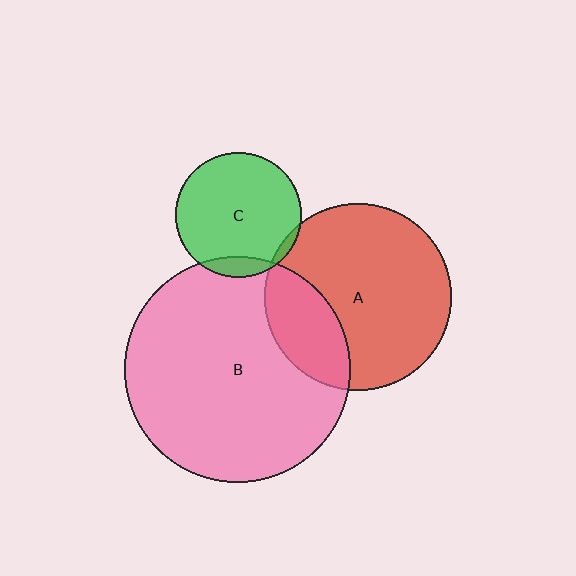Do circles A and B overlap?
Yes.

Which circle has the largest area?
Circle B (pink).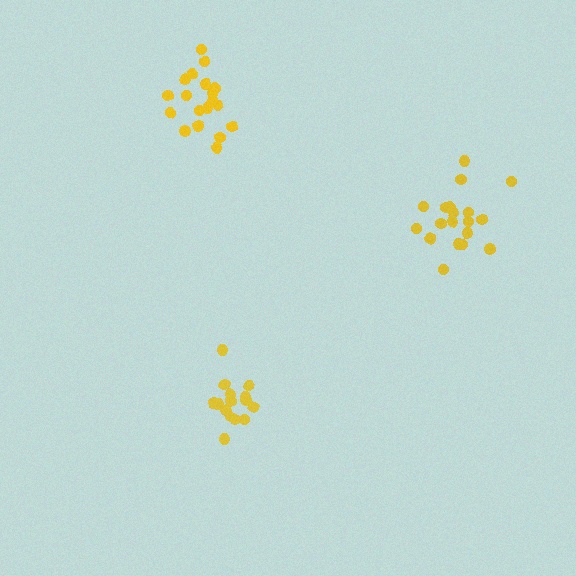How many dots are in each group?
Group 1: 15 dots, Group 2: 19 dots, Group 3: 19 dots (53 total).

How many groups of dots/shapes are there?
There are 3 groups.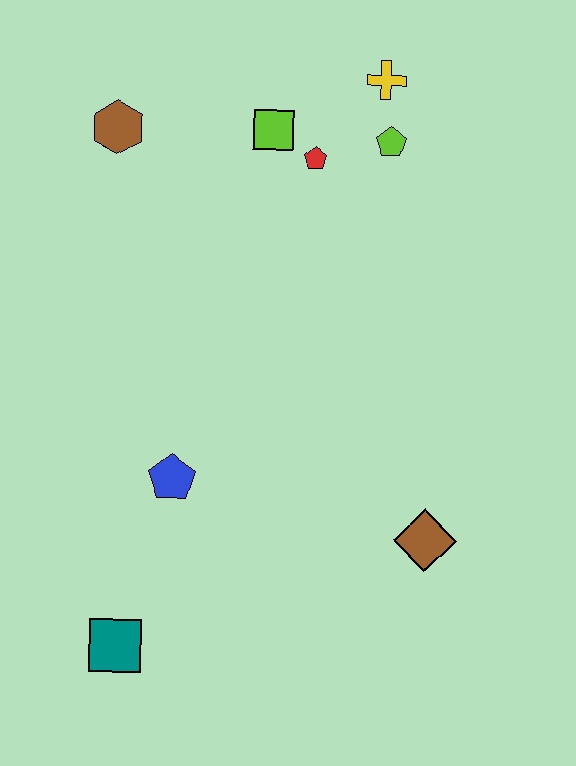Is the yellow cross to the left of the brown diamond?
Yes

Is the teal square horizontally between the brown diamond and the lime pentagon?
No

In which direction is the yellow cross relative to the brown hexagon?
The yellow cross is to the right of the brown hexagon.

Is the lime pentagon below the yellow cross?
Yes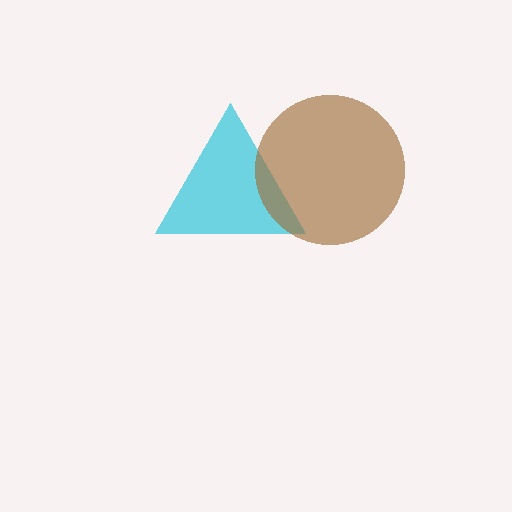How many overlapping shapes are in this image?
There are 2 overlapping shapes in the image.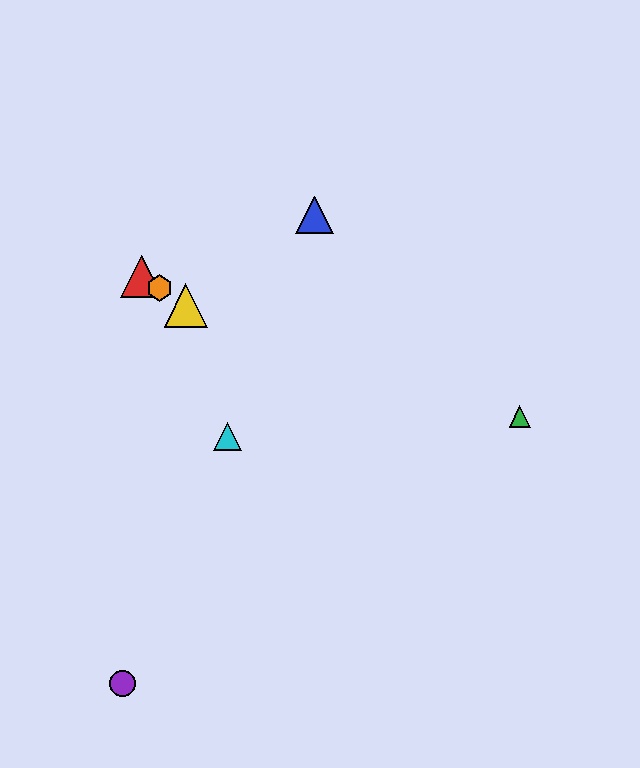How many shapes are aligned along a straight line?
3 shapes (the red triangle, the yellow triangle, the orange hexagon) are aligned along a straight line.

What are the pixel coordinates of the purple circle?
The purple circle is at (122, 683).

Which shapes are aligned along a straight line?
The red triangle, the yellow triangle, the orange hexagon are aligned along a straight line.